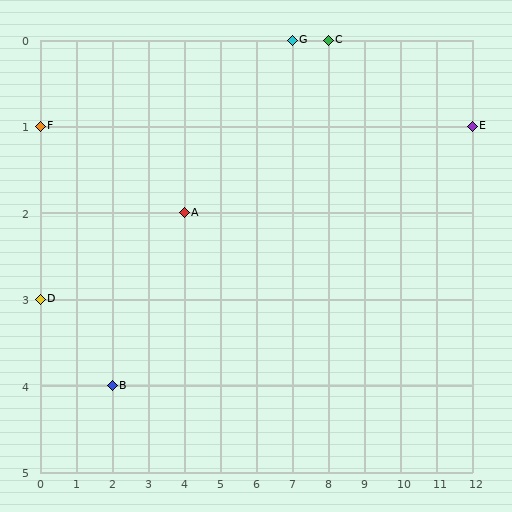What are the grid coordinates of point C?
Point C is at grid coordinates (8, 0).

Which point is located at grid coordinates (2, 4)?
Point B is at (2, 4).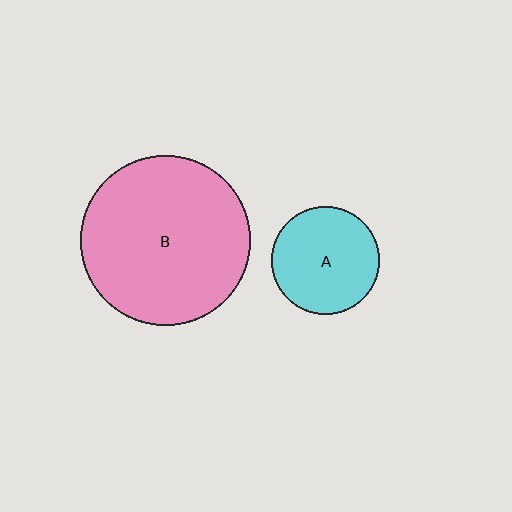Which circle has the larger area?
Circle B (pink).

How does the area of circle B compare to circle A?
Approximately 2.5 times.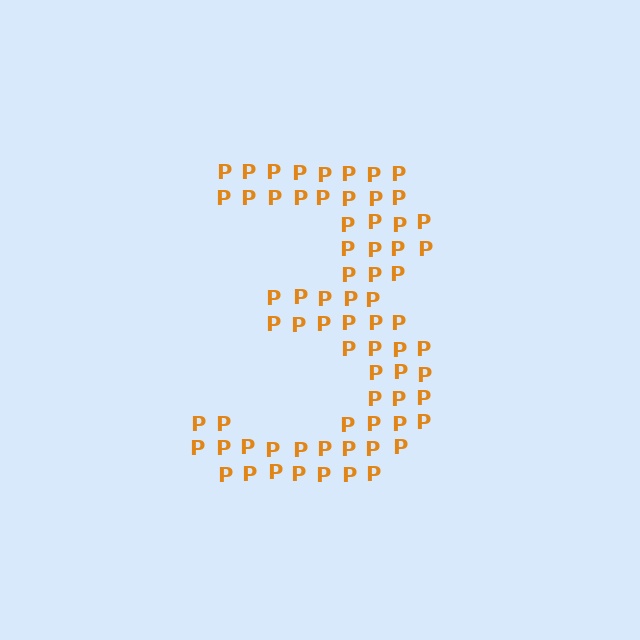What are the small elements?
The small elements are letter P's.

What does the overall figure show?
The overall figure shows the digit 3.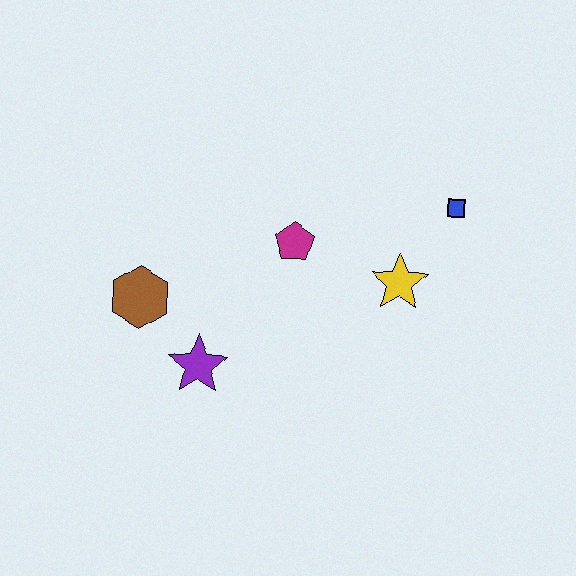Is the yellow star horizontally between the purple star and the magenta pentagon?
No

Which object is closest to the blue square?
The yellow star is closest to the blue square.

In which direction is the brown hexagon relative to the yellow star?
The brown hexagon is to the left of the yellow star.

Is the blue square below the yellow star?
No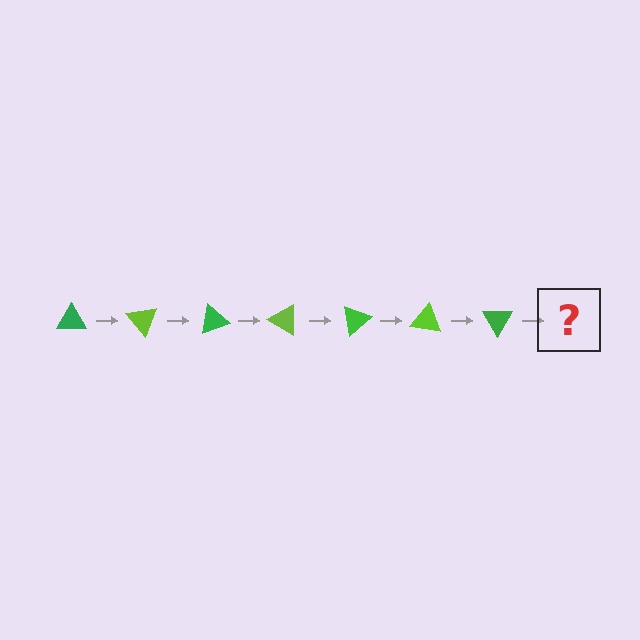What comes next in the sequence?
The next element should be a lime triangle, rotated 350 degrees from the start.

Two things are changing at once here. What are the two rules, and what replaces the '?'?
The two rules are that it rotates 50 degrees each step and the color cycles through green and lime. The '?' should be a lime triangle, rotated 350 degrees from the start.